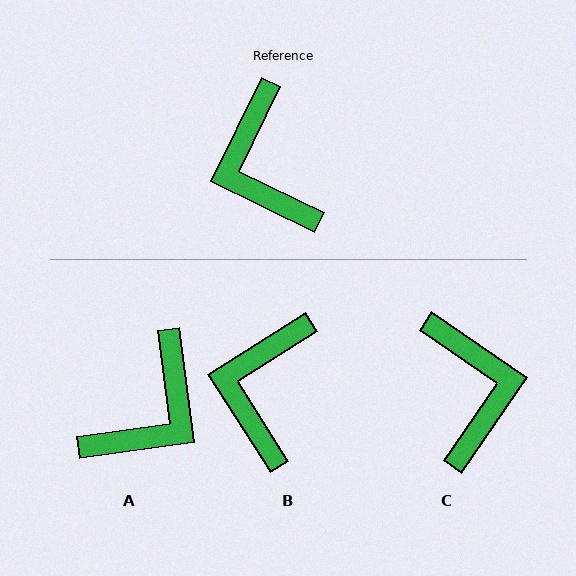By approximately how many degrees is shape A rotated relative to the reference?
Approximately 124 degrees counter-clockwise.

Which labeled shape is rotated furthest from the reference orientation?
C, about 171 degrees away.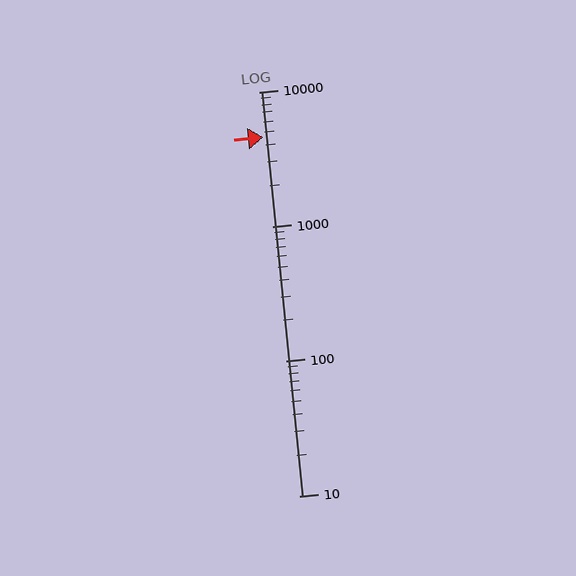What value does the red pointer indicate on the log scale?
The pointer indicates approximately 4600.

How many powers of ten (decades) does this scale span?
The scale spans 3 decades, from 10 to 10000.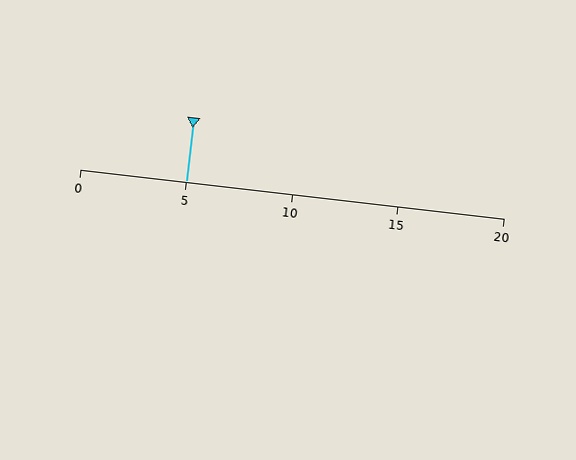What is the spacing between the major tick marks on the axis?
The major ticks are spaced 5 apart.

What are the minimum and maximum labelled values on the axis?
The axis runs from 0 to 20.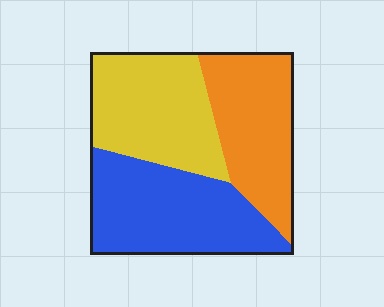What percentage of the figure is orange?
Orange covers around 30% of the figure.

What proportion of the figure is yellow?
Yellow covers roughly 35% of the figure.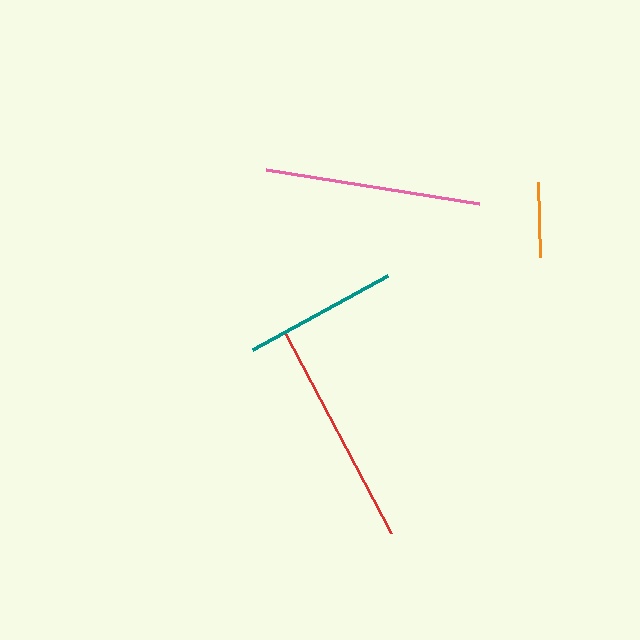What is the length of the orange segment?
The orange segment is approximately 75 pixels long.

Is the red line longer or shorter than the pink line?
The red line is longer than the pink line.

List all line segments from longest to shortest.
From longest to shortest: red, pink, teal, orange.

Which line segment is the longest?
The red line is the longest at approximately 229 pixels.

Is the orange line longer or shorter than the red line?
The red line is longer than the orange line.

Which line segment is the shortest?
The orange line is the shortest at approximately 75 pixels.